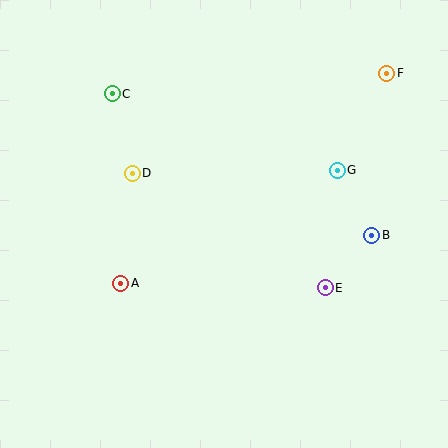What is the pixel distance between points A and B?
The distance between A and B is 256 pixels.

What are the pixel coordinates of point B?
Point B is at (372, 235).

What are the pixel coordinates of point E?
Point E is at (325, 288).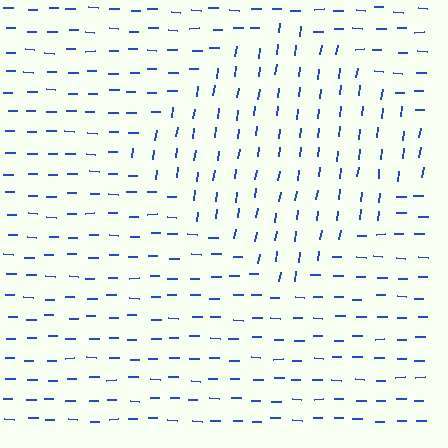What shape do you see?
I see a diamond.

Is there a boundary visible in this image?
Yes, there is a texture boundary formed by a change in line orientation.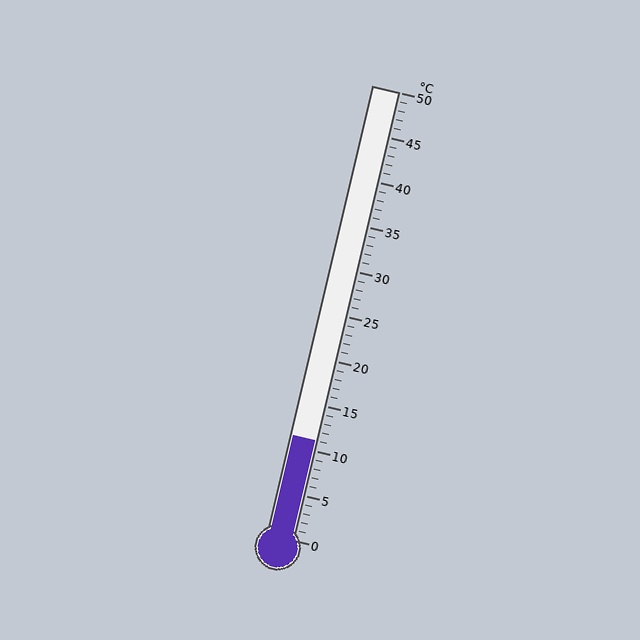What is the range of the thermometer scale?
The thermometer scale ranges from 0°C to 50°C.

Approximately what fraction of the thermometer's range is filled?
The thermometer is filled to approximately 20% of its range.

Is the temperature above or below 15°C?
The temperature is below 15°C.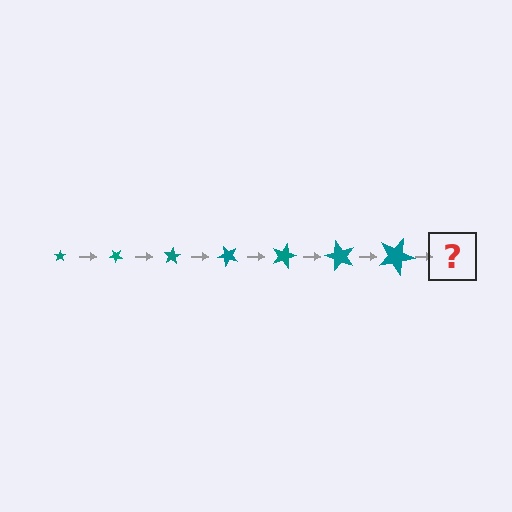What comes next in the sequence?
The next element should be a star, larger than the previous one and rotated 280 degrees from the start.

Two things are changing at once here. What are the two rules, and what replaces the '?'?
The two rules are that the star grows larger each step and it rotates 40 degrees each step. The '?' should be a star, larger than the previous one and rotated 280 degrees from the start.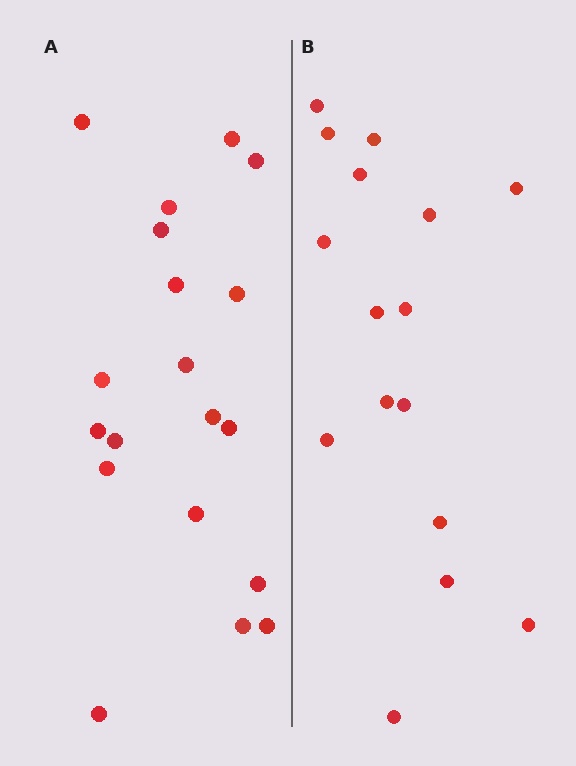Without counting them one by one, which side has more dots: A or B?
Region A (the left region) has more dots.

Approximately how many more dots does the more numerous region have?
Region A has just a few more — roughly 2 or 3 more dots than region B.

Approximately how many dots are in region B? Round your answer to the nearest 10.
About 20 dots. (The exact count is 16, which rounds to 20.)